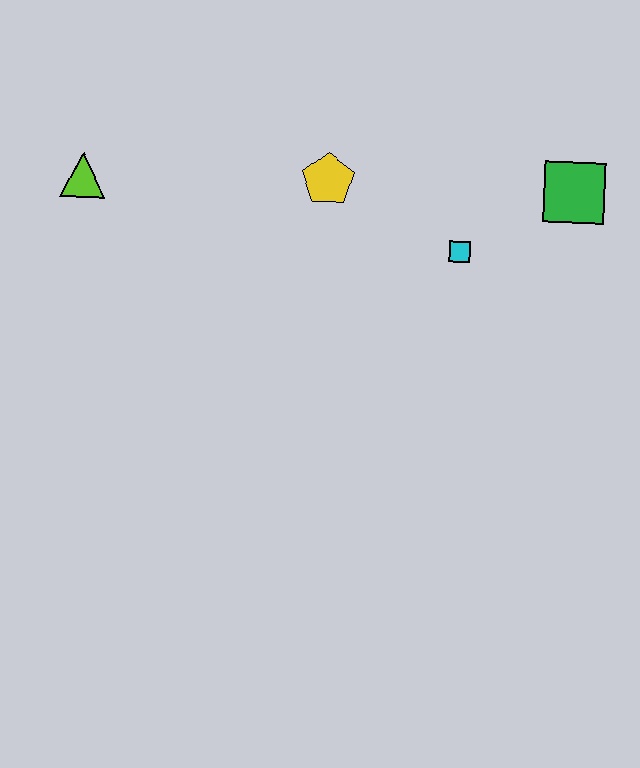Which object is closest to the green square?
The cyan square is closest to the green square.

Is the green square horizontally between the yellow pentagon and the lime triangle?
No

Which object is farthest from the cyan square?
The lime triangle is farthest from the cyan square.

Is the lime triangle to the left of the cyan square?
Yes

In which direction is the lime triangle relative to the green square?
The lime triangle is to the left of the green square.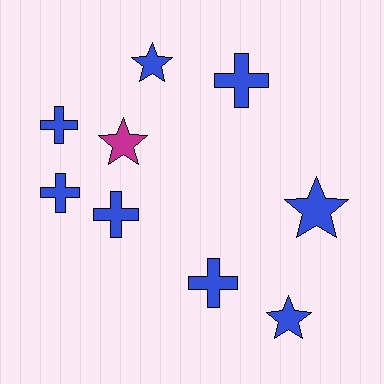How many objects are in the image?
There are 9 objects.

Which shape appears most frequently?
Cross, with 5 objects.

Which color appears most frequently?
Blue, with 8 objects.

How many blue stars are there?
There are 3 blue stars.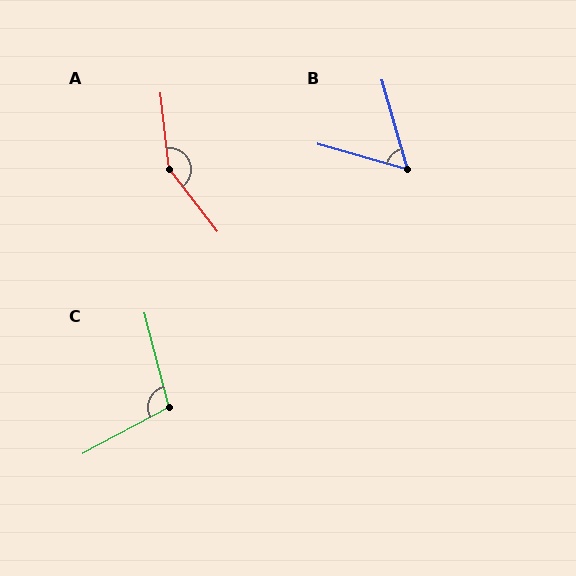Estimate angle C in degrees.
Approximately 104 degrees.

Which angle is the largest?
A, at approximately 149 degrees.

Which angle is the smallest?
B, at approximately 58 degrees.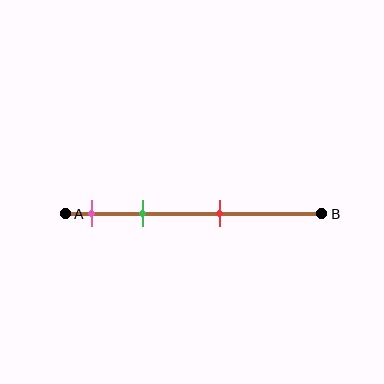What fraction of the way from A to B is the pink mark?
The pink mark is approximately 10% (0.1) of the way from A to B.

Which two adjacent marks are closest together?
The pink and green marks are the closest adjacent pair.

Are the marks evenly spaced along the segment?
No, the marks are not evenly spaced.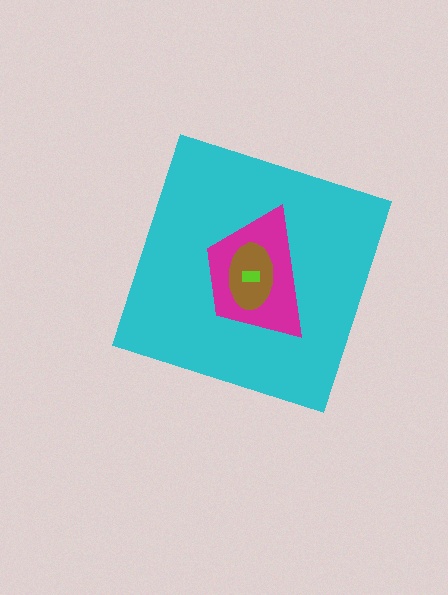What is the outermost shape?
The cyan diamond.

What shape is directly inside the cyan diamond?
The magenta trapezoid.